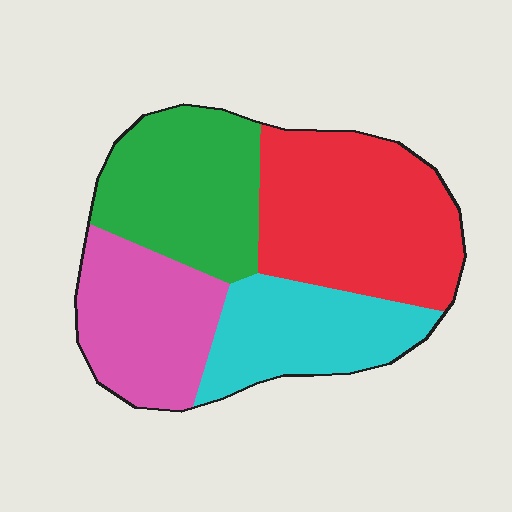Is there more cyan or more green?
Green.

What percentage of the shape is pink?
Pink takes up between a sixth and a third of the shape.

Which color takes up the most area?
Red, at roughly 35%.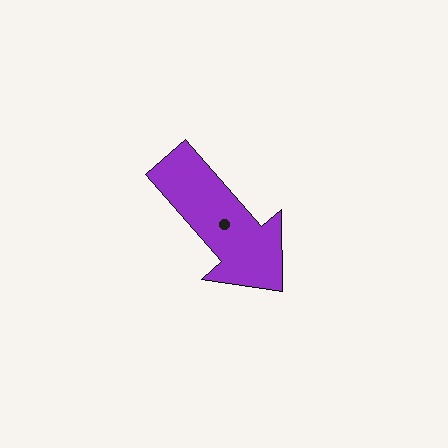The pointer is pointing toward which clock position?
Roughly 5 o'clock.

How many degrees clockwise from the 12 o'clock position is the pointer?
Approximately 139 degrees.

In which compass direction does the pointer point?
Southeast.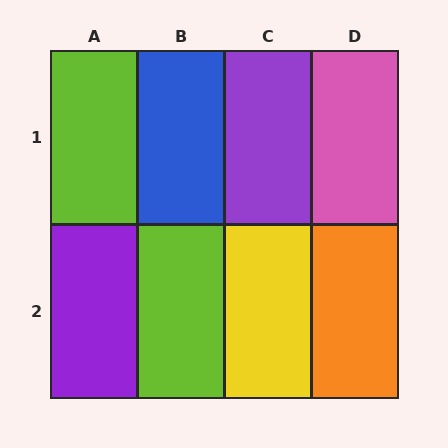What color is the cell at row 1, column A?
Lime.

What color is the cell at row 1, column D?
Pink.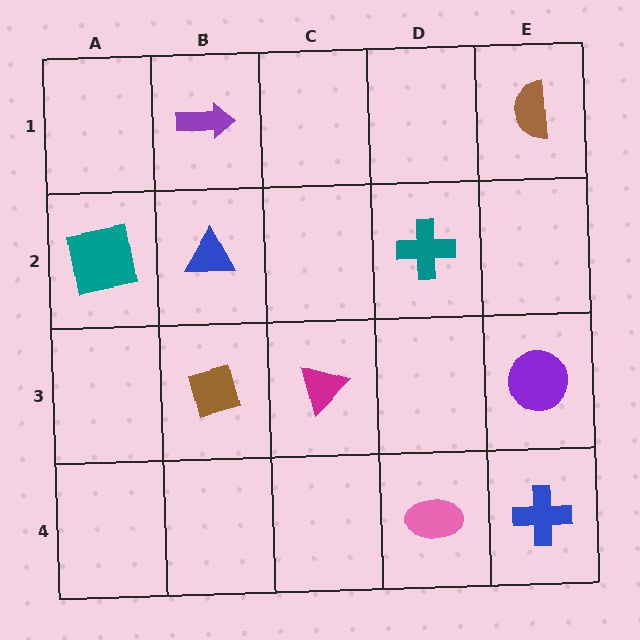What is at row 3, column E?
A purple circle.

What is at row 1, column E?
A brown semicircle.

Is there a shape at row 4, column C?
No, that cell is empty.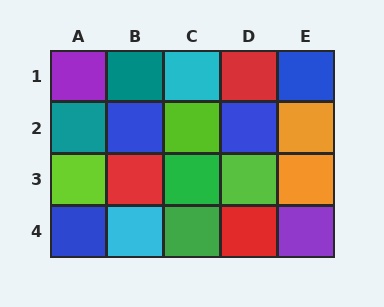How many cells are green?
2 cells are green.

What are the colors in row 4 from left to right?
Blue, cyan, green, red, purple.